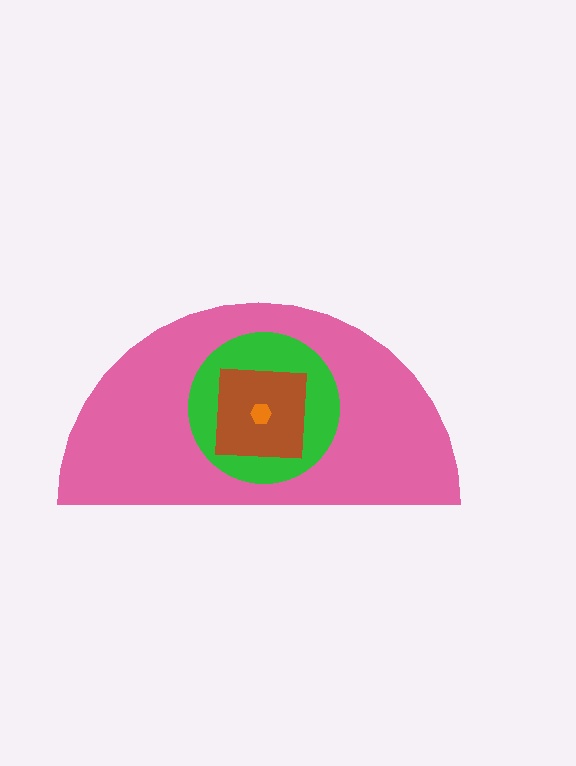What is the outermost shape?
The pink semicircle.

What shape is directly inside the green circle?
The brown square.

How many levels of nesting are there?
4.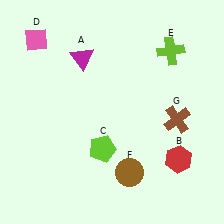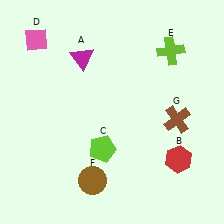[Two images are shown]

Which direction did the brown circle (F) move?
The brown circle (F) moved left.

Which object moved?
The brown circle (F) moved left.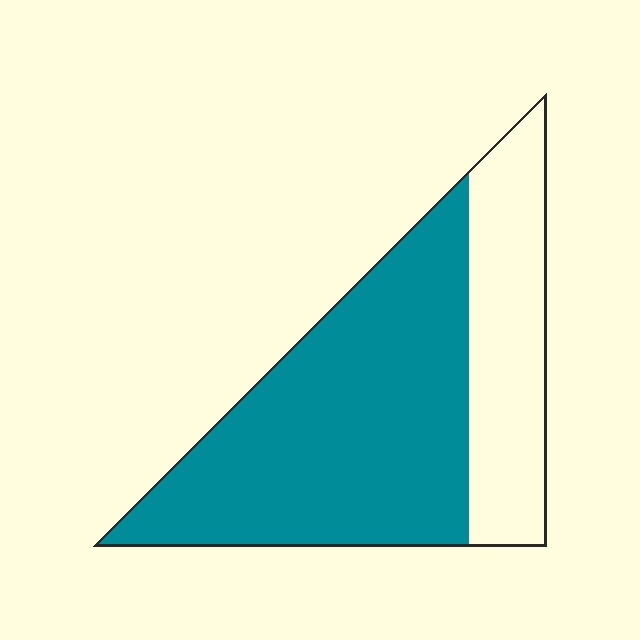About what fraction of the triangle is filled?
About two thirds (2/3).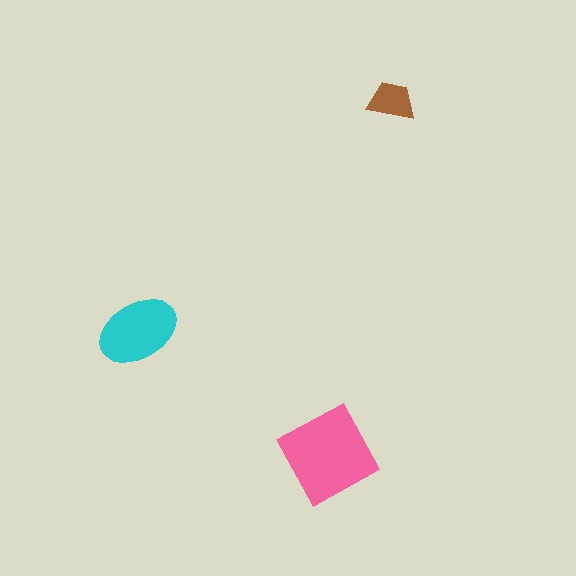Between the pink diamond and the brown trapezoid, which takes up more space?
The pink diamond.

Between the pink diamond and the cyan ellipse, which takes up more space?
The pink diamond.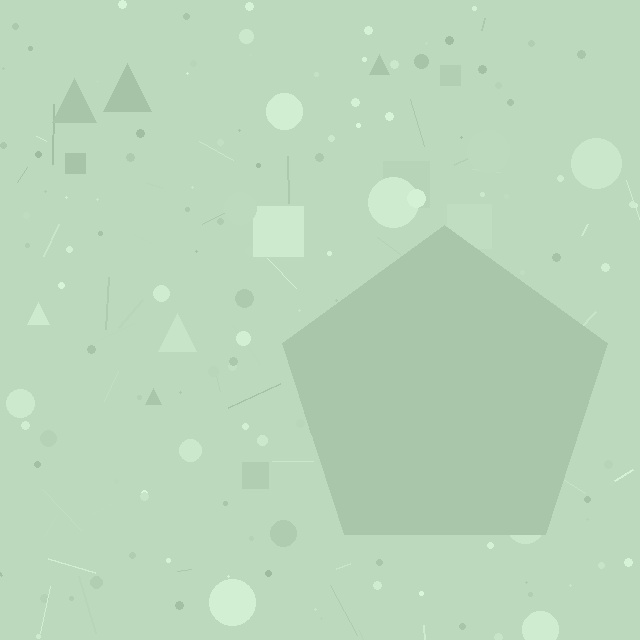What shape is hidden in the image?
A pentagon is hidden in the image.